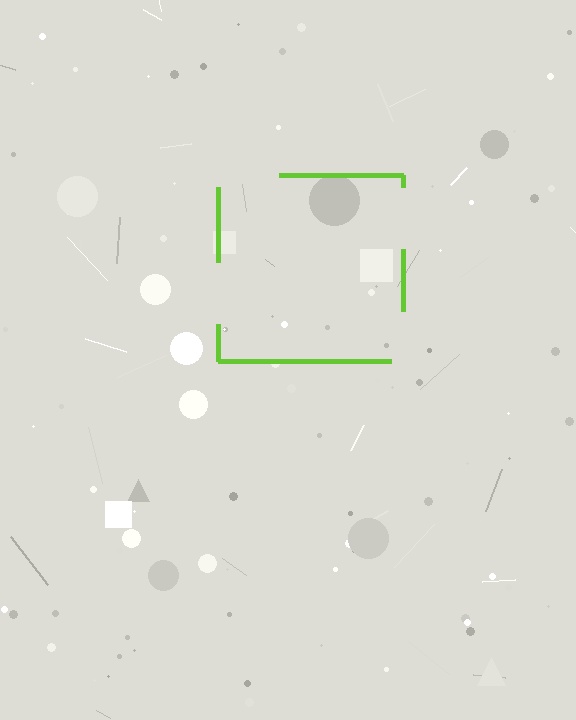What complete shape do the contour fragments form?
The contour fragments form a square.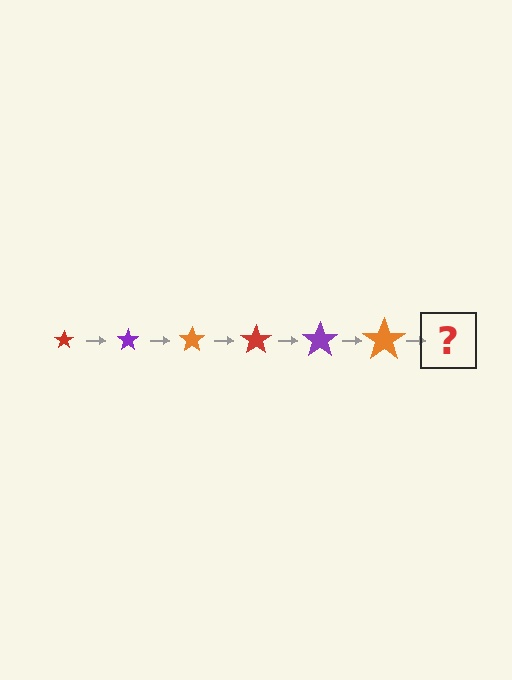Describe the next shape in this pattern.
It should be a red star, larger than the previous one.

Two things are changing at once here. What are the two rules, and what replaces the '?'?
The two rules are that the star grows larger each step and the color cycles through red, purple, and orange. The '?' should be a red star, larger than the previous one.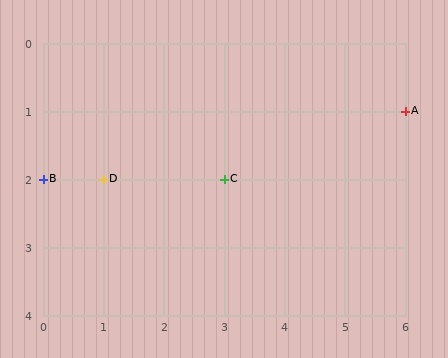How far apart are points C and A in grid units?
Points C and A are 3 columns and 1 row apart (about 3.2 grid units diagonally).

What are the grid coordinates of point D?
Point D is at grid coordinates (1, 2).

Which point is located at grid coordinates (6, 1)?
Point A is at (6, 1).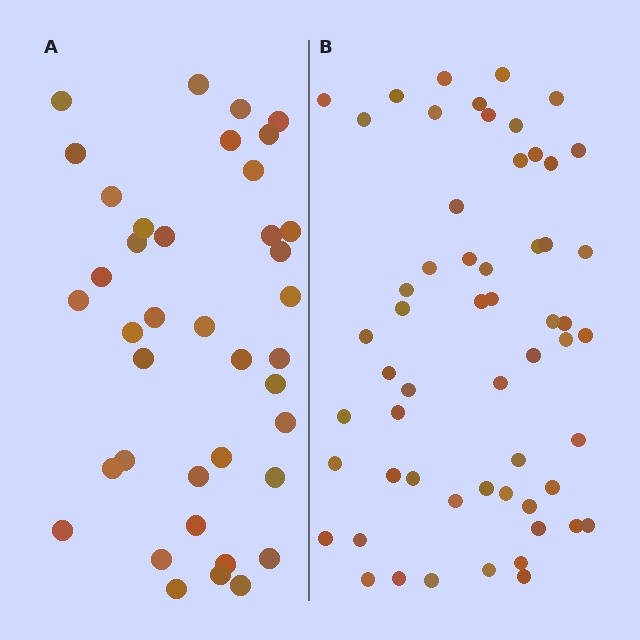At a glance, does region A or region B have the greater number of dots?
Region B (the right region) has more dots.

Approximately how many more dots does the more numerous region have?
Region B has approximately 20 more dots than region A.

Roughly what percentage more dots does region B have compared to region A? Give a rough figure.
About 45% more.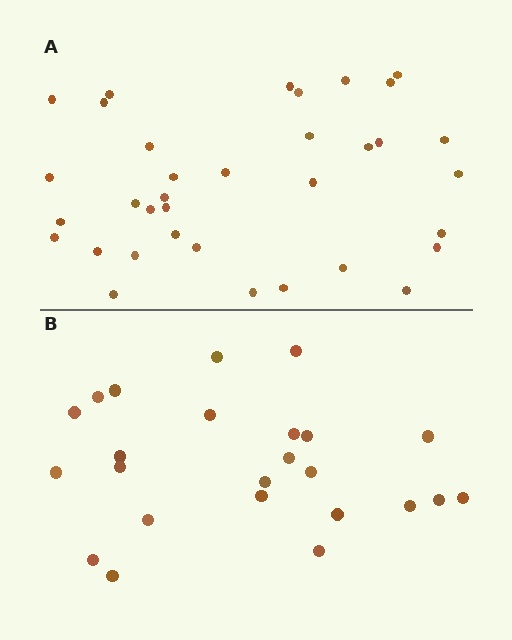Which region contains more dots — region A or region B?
Region A (the top region) has more dots.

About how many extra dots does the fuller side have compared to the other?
Region A has roughly 12 or so more dots than region B.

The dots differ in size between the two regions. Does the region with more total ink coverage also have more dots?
No. Region B has more total ink coverage because its dots are larger, but region A actually contains more individual dots. Total area can be misleading — the number of items is what matters here.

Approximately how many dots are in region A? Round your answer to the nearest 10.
About 40 dots. (The exact count is 35, which rounds to 40.)